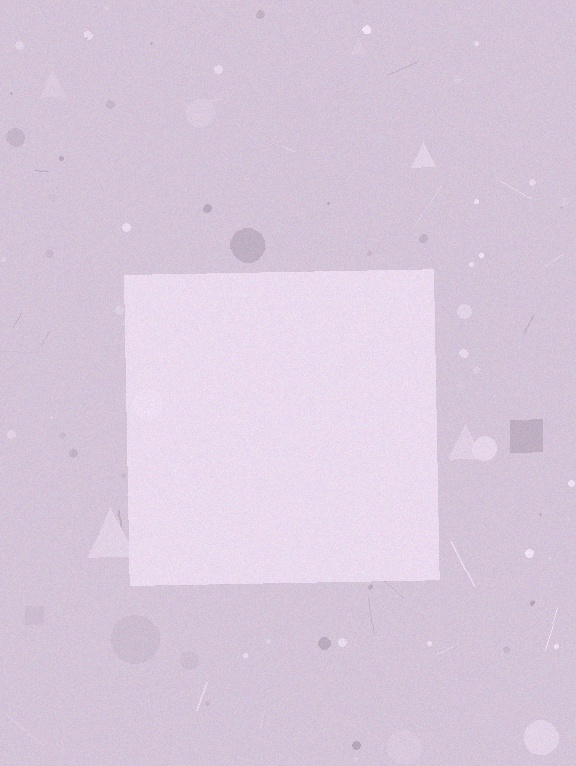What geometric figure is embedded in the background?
A square is embedded in the background.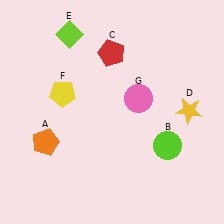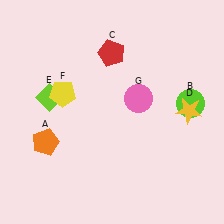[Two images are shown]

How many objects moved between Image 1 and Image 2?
2 objects moved between the two images.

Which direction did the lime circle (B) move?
The lime circle (B) moved up.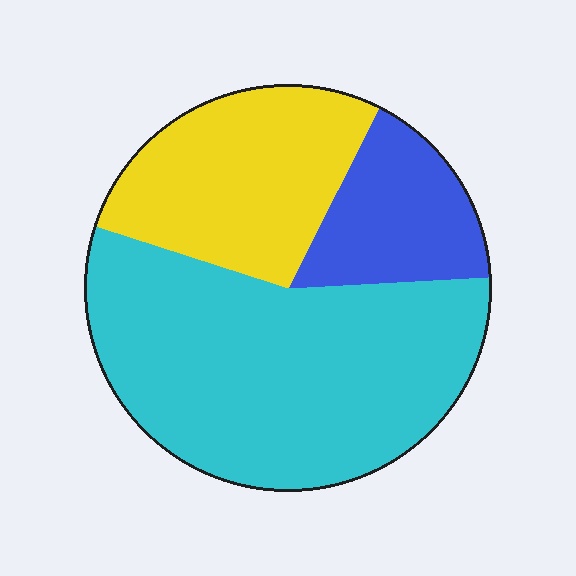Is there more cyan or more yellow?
Cyan.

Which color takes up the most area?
Cyan, at roughly 55%.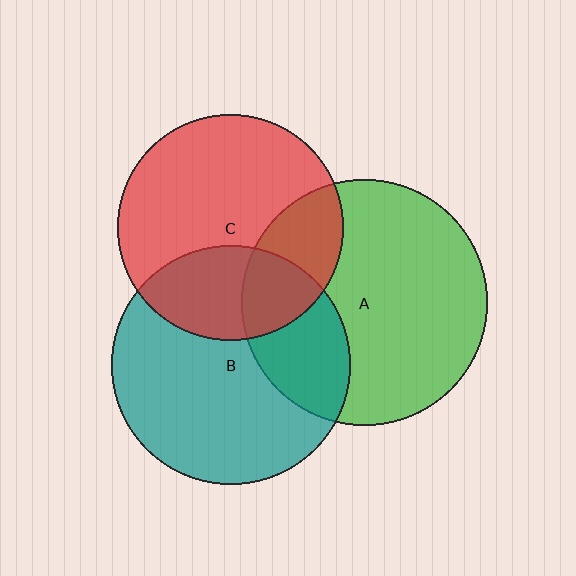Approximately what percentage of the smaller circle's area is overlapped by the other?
Approximately 30%.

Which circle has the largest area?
Circle A (green).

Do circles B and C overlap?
Yes.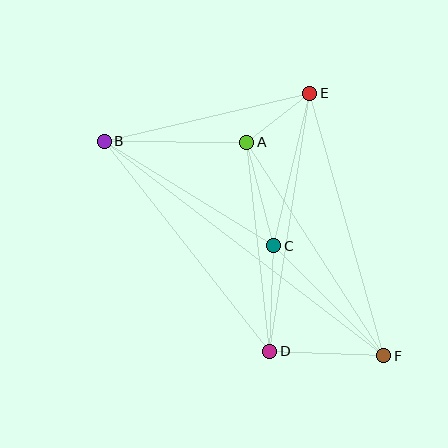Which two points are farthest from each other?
Points B and F are farthest from each other.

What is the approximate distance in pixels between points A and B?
The distance between A and B is approximately 142 pixels.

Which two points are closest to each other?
Points A and E are closest to each other.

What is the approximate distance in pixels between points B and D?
The distance between B and D is approximately 267 pixels.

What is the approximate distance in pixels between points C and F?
The distance between C and F is approximately 156 pixels.